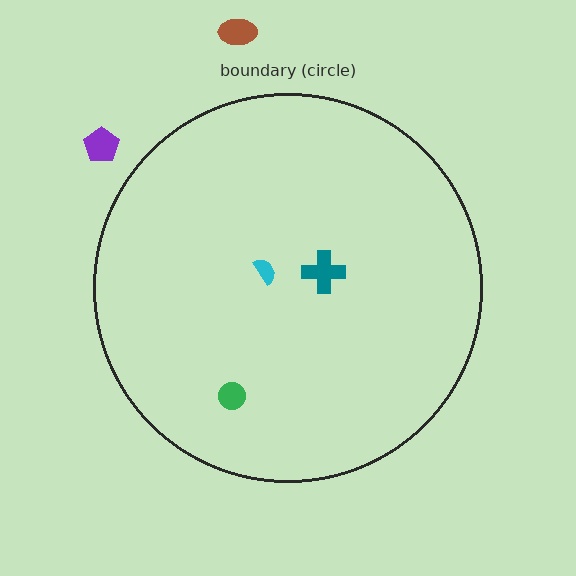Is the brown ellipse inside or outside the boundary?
Outside.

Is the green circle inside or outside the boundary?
Inside.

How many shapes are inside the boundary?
3 inside, 2 outside.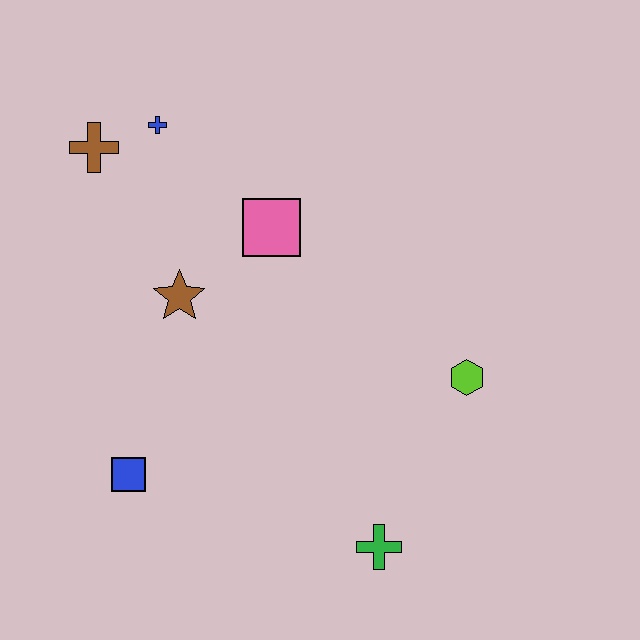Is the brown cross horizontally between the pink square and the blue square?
No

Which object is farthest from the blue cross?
The green cross is farthest from the blue cross.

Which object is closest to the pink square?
The brown star is closest to the pink square.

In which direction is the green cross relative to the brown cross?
The green cross is below the brown cross.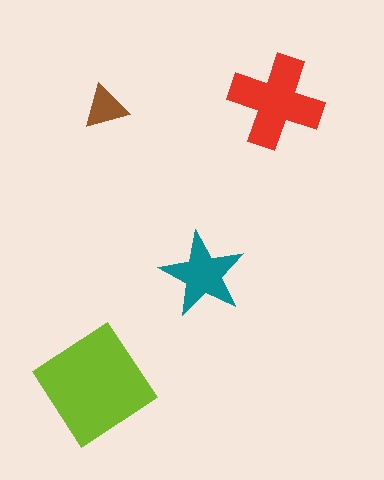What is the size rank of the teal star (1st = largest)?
3rd.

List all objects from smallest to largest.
The brown triangle, the teal star, the red cross, the lime diamond.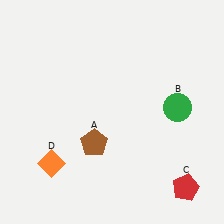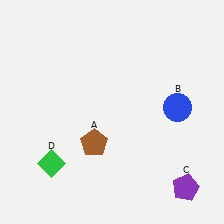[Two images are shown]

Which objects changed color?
B changed from green to blue. C changed from red to purple. D changed from orange to green.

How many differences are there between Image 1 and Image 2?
There are 3 differences between the two images.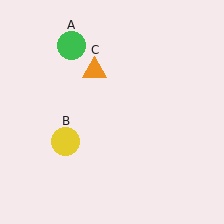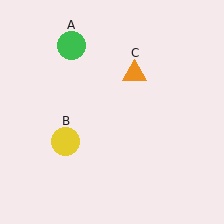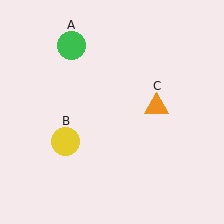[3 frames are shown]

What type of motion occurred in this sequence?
The orange triangle (object C) rotated clockwise around the center of the scene.